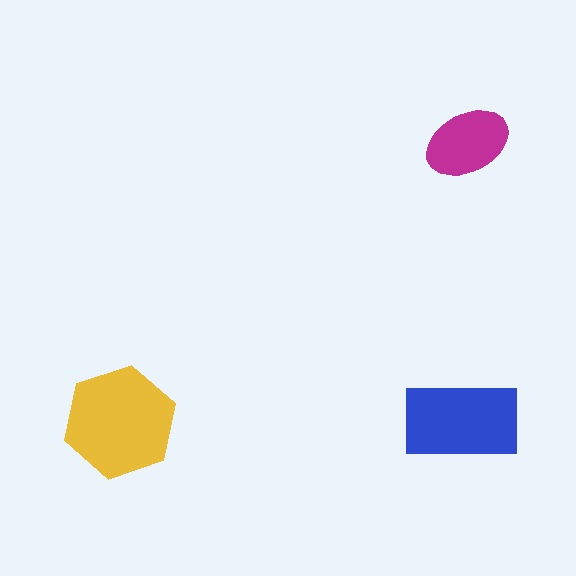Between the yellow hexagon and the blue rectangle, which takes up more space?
The yellow hexagon.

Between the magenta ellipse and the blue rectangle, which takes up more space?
The blue rectangle.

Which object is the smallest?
The magenta ellipse.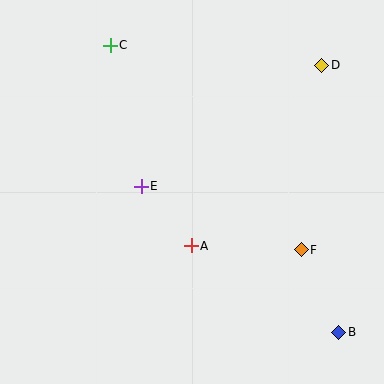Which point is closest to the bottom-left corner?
Point A is closest to the bottom-left corner.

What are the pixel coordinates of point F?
Point F is at (301, 250).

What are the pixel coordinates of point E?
Point E is at (141, 186).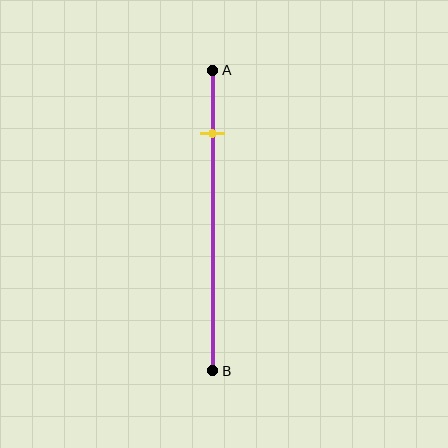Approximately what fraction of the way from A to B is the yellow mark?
The yellow mark is approximately 20% of the way from A to B.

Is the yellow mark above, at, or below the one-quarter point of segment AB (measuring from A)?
The yellow mark is above the one-quarter point of segment AB.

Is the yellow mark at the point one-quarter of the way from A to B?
No, the mark is at about 20% from A, not at the 25% one-quarter point.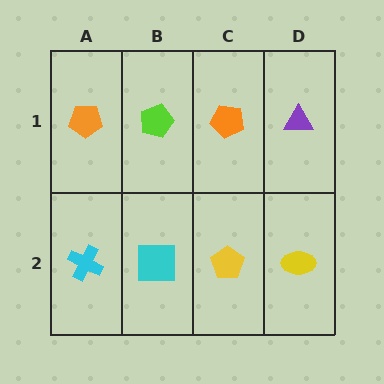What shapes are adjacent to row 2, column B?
A lime pentagon (row 1, column B), a cyan cross (row 2, column A), a yellow pentagon (row 2, column C).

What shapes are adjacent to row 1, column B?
A cyan square (row 2, column B), an orange pentagon (row 1, column A), an orange pentagon (row 1, column C).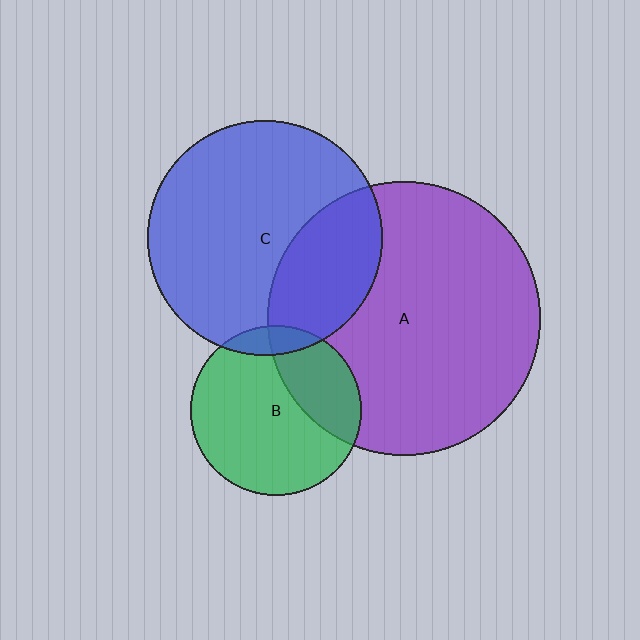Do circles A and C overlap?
Yes.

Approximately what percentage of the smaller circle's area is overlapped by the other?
Approximately 30%.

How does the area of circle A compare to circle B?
Approximately 2.6 times.